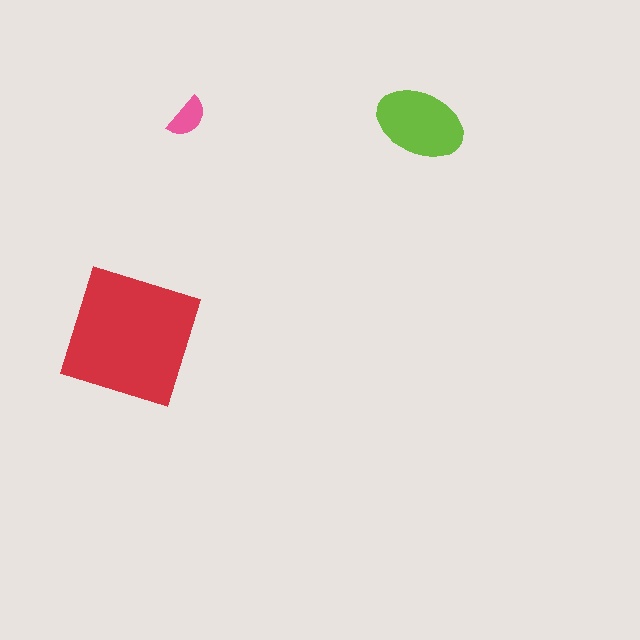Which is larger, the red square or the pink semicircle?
The red square.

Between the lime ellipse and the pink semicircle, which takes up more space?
The lime ellipse.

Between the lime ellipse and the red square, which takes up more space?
The red square.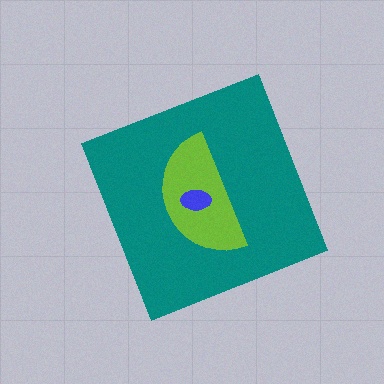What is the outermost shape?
The teal diamond.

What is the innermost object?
The blue ellipse.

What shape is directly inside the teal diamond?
The lime semicircle.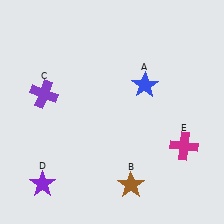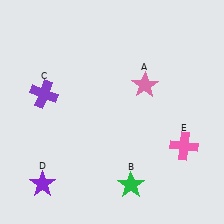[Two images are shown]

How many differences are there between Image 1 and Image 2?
There are 3 differences between the two images.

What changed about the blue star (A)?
In Image 1, A is blue. In Image 2, it changed to pink.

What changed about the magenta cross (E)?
In Image 1, E is magenta. In Image 2, it changed to pink.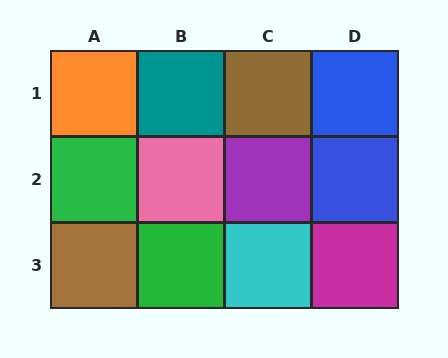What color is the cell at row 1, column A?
Orange.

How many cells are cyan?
1 cell is cyan.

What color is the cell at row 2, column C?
Purple.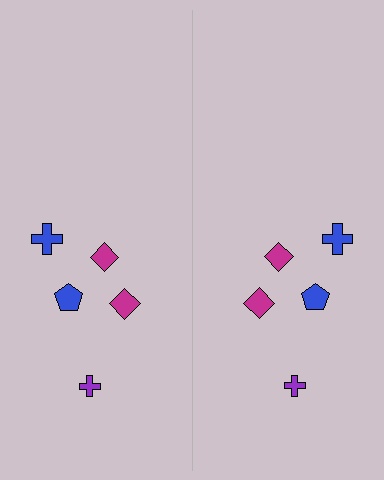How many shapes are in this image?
There are 10 shapes in this image.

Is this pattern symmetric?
Yes, this pattern has bilateral (reflection) symmetry.